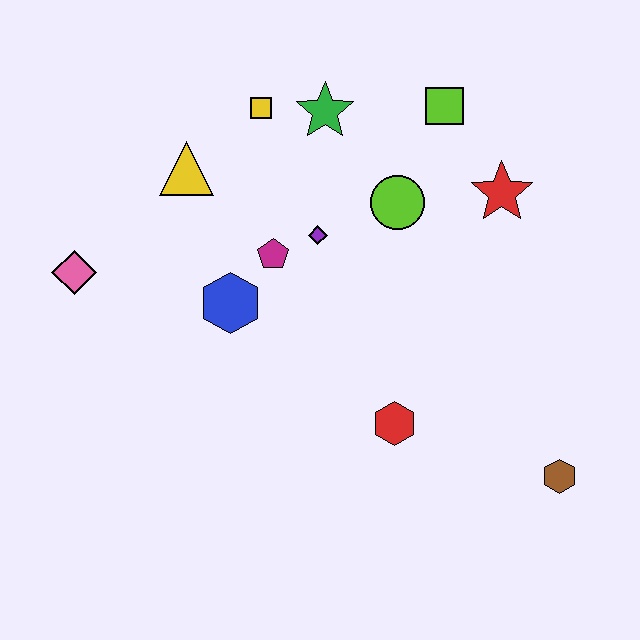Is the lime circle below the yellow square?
Yes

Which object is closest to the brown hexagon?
The red hexagon is closest to the brown hexagon.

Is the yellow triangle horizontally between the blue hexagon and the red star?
No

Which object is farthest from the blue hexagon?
The brown hexagon is farthest from the blue hexagon.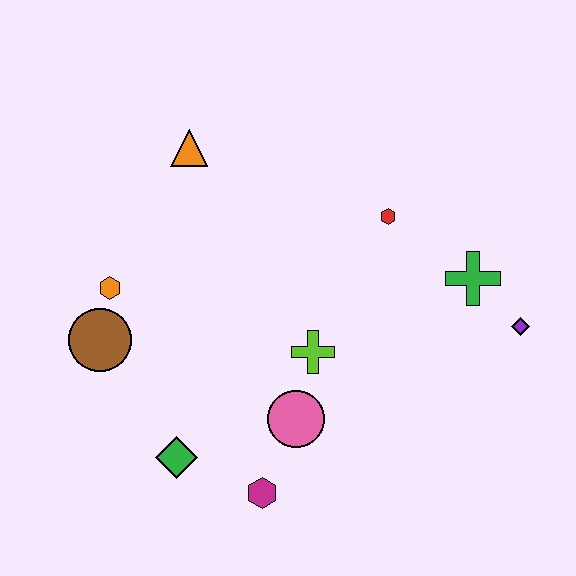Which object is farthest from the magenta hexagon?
The orange triangle is farthest from the magenta hexagon.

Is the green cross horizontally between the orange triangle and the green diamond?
No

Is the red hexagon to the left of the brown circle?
No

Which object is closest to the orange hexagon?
The brown circle is closest to the orange hexagon.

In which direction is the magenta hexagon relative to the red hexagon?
The magenta hexagon is below the red hexagon.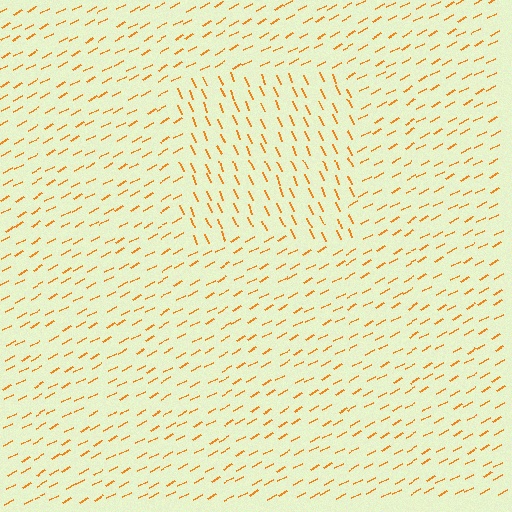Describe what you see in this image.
The image is filled with small orange line segments. A rectangle region in the image has lines oriented differently from the surrounding lines, creating a visible texture boundary.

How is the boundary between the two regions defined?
The boundary is defined purely by a change in line orientation (approximately 84 degrees difference). All lines are the same color and thickness.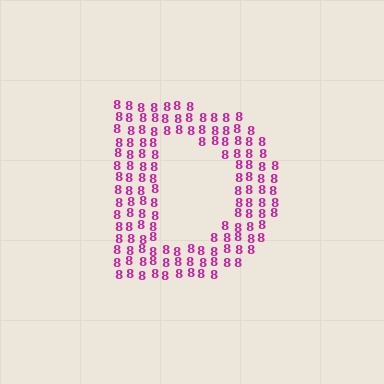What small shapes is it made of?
It is made of small digit 8's.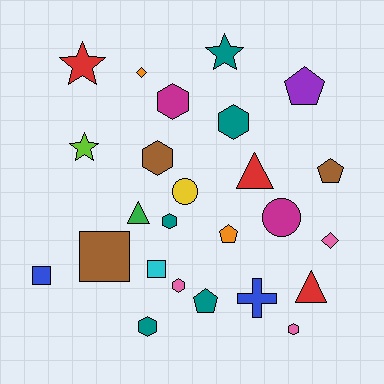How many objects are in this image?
There are 25 objects.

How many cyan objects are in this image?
There is 1 cyan object.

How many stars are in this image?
There are 3 stars.